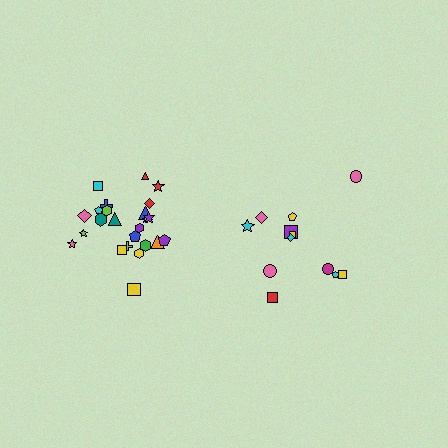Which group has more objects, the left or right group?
The left group.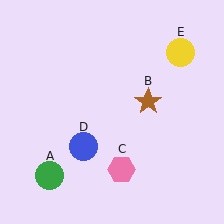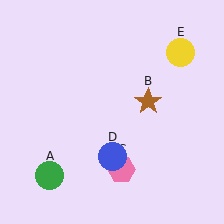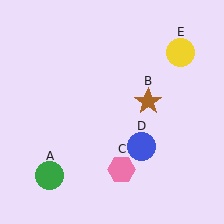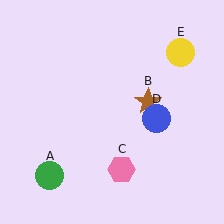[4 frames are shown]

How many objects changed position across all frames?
1 object changed position: blue circle (object D).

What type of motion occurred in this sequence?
The blue circle (object D) rotated counterclockwise around the center of the scene.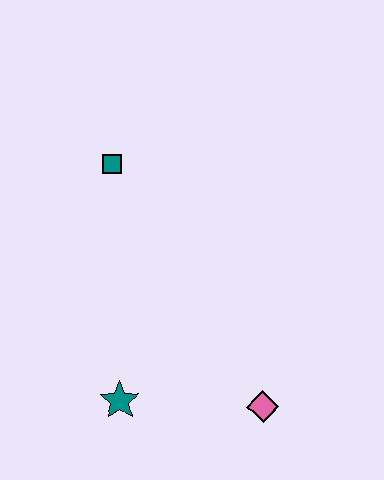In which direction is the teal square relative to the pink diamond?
The teal square is above the pink diamond.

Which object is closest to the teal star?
The pink diamond is closest to the teal star.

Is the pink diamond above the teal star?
No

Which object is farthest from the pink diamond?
The teal square is farthest from the pink diamond.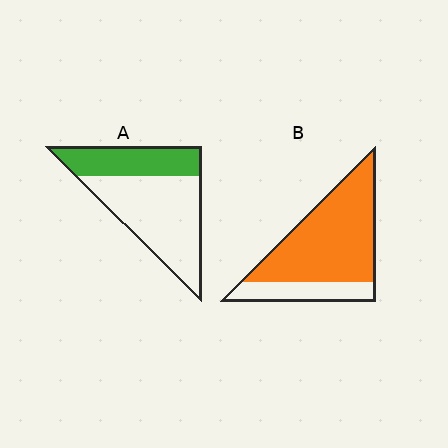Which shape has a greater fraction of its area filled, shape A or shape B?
Shape B.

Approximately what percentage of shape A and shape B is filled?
A is approximately 35% and B is approximately 75%.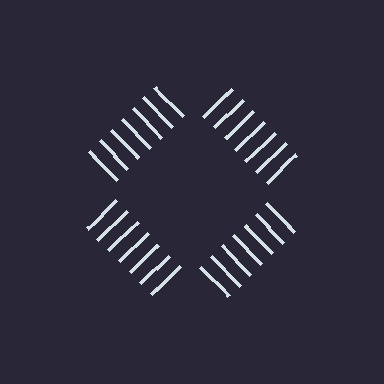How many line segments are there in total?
28 — 7 along each of the 4 edges.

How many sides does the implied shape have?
4 sides — the line-ends trace a square.